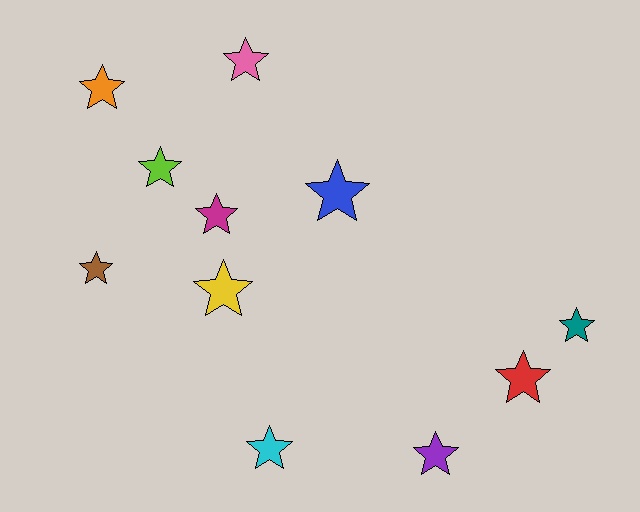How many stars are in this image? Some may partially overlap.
There are 11 stars.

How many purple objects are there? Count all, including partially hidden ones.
There is 1 purple object.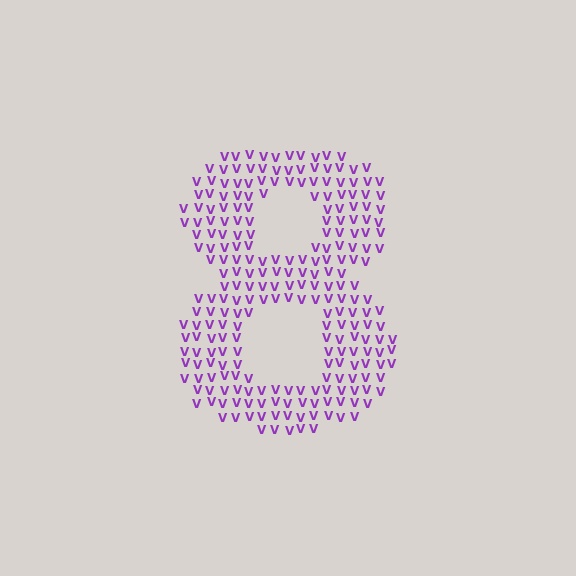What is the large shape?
The large shape is the digit 8.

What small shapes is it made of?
It is made of small letter V's.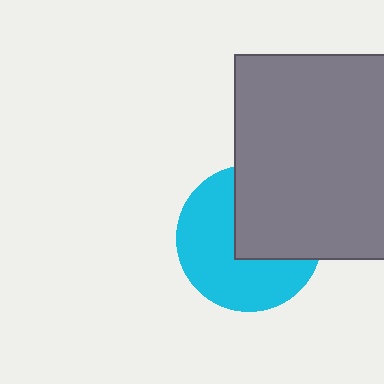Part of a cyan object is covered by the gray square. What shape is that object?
It is a circle.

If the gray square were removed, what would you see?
You would see the complete cyan circle.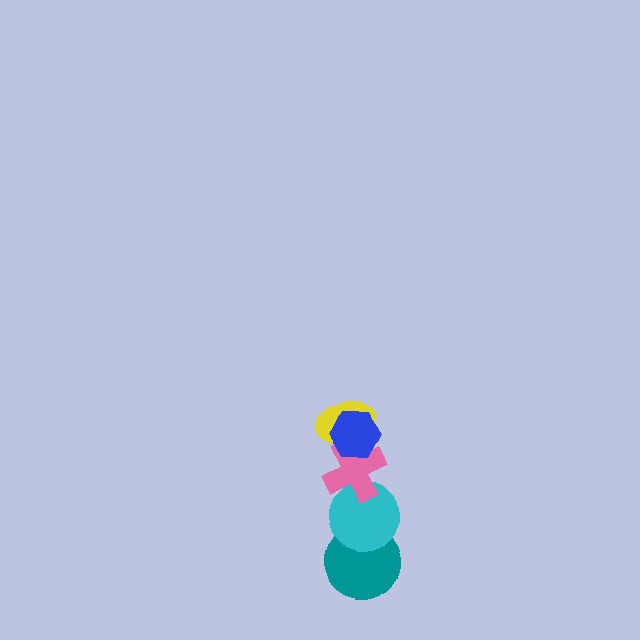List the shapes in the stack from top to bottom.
From top to bottom: the blue hexagon, the yellow ellipse, the pink cross, the cyan circle, the teal circle.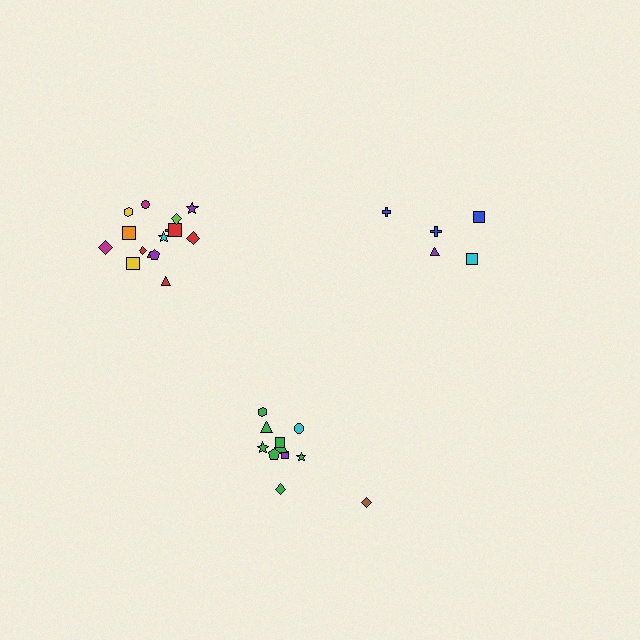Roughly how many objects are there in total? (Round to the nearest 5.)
Roughly 30 objects in total.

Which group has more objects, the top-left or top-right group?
The top-left group.